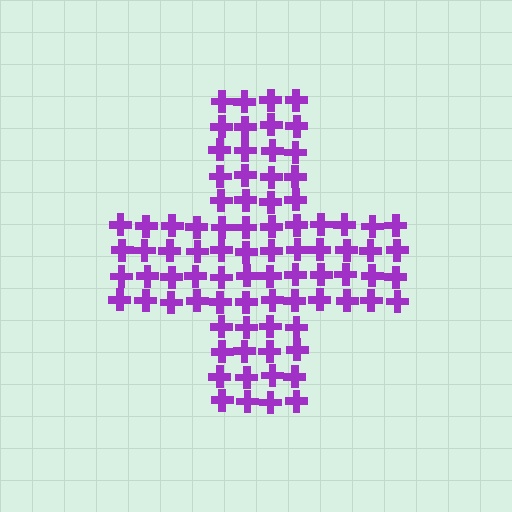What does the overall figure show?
The overall figure shows a cross.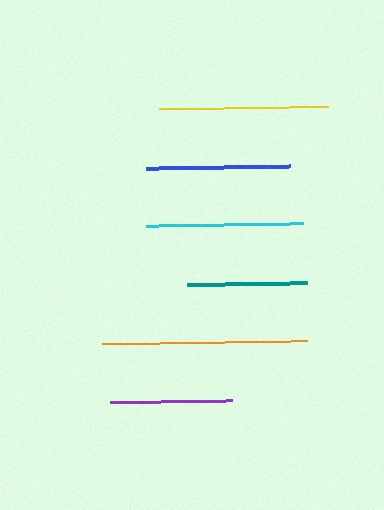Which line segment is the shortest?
The teal line is the shortest at approximately 120 pixels.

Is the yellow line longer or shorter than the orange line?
The orange line is longer than the yellow line.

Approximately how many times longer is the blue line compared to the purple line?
The blue line is approximately 1.2 times the length of the purple line.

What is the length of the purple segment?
The purple segment is approximately 122 pixels long.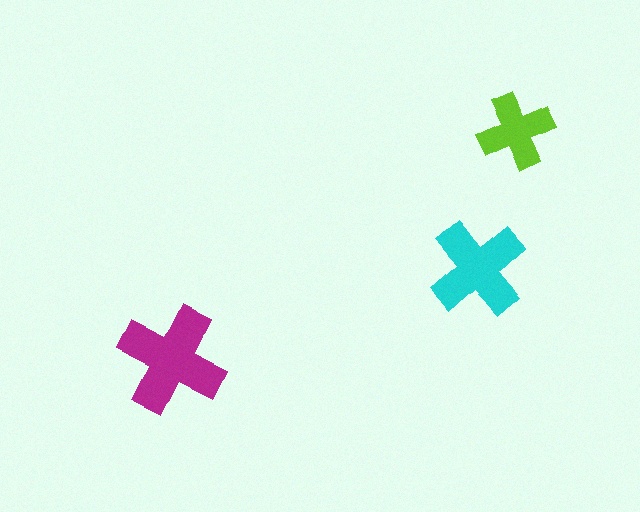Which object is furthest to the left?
The magenta cross is leftmost.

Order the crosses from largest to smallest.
the magenta one, the cyan one, the lime one.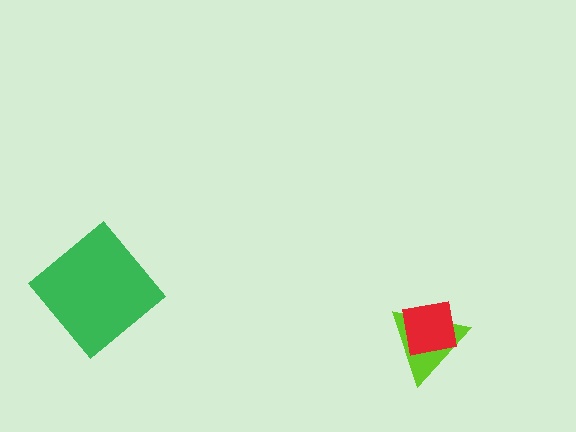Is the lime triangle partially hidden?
Yes, it is partially covered by another shape.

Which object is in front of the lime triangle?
The red square is in front of the lime triangle.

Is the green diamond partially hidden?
No, no other shape covers it.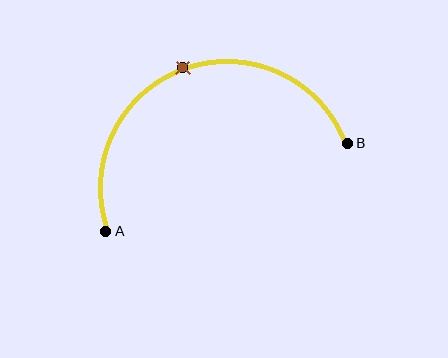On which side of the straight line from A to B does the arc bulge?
The arc bulges above the straight line connecting A and B.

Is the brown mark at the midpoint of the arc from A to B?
Yes. The brown mark lies on the arc at equal arc-length from both A and B — it is the arc midpoint.